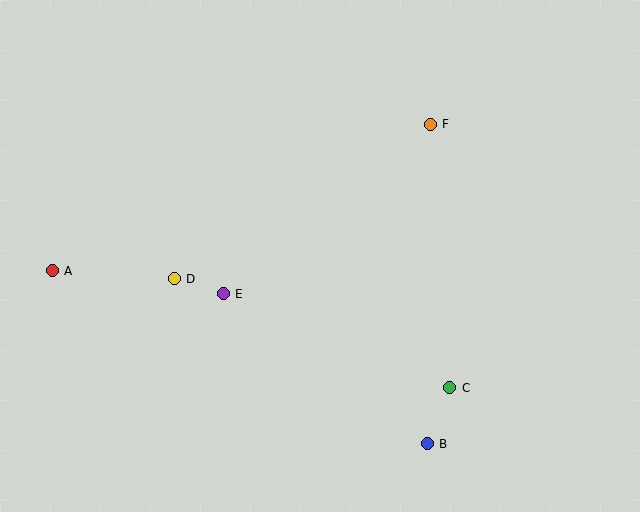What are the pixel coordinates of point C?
Point C is at (450, 388).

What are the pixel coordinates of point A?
Point A is at (52, 271).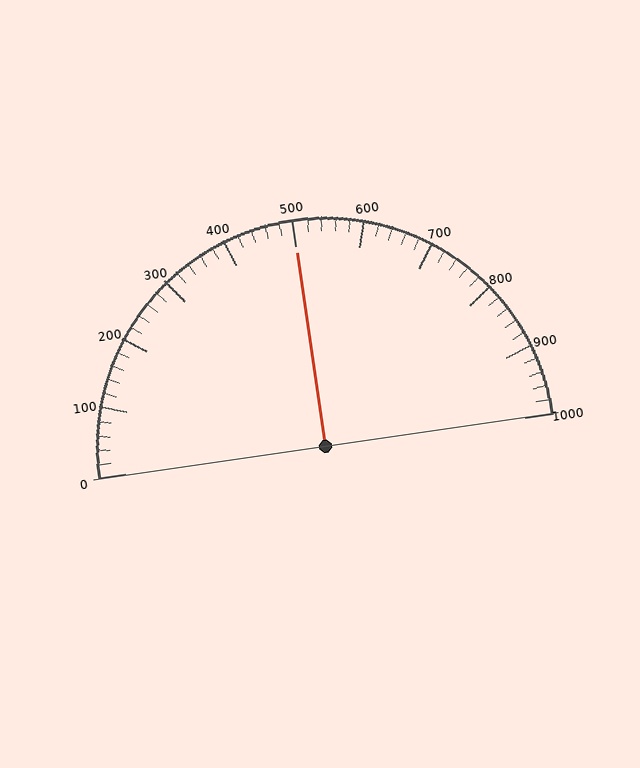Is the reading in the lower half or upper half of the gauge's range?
The reading is in the upper half of the range (0 to 1000).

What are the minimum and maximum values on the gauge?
The gauge ranges from 0 to 1000.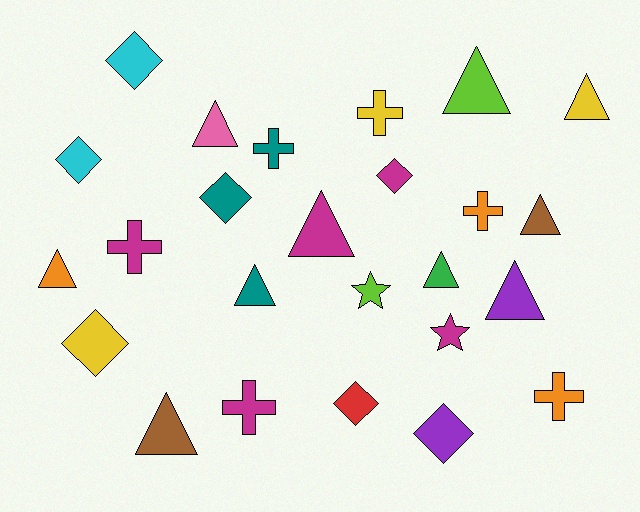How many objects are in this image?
There are 25 objects.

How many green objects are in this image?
There is 1 green object.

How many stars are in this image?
There are 2 stars.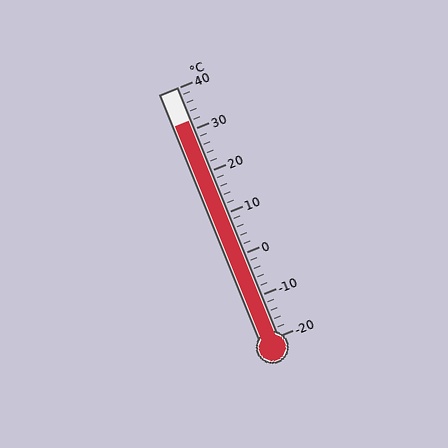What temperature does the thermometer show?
The thermometer shows approximately 32°C.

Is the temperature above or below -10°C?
The temperature is above -10°C.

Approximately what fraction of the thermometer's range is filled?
The thermometer is filled to approximately 85% of its range.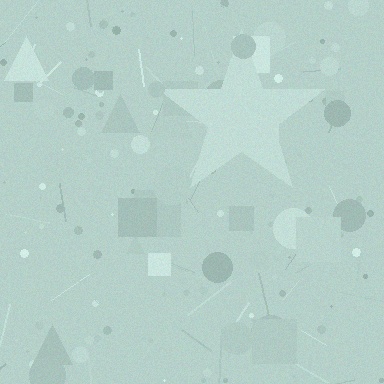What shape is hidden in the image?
A star is hidden in the image.